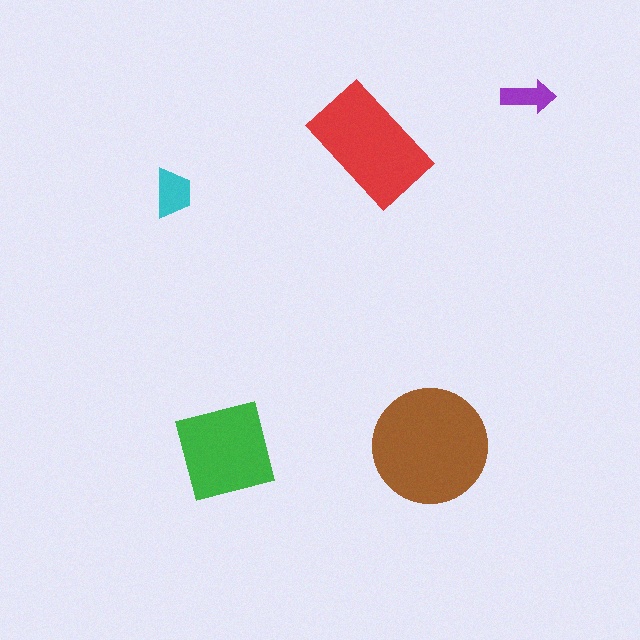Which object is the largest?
The brown circle.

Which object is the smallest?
The purple arrow.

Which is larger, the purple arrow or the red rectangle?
The red rectangle.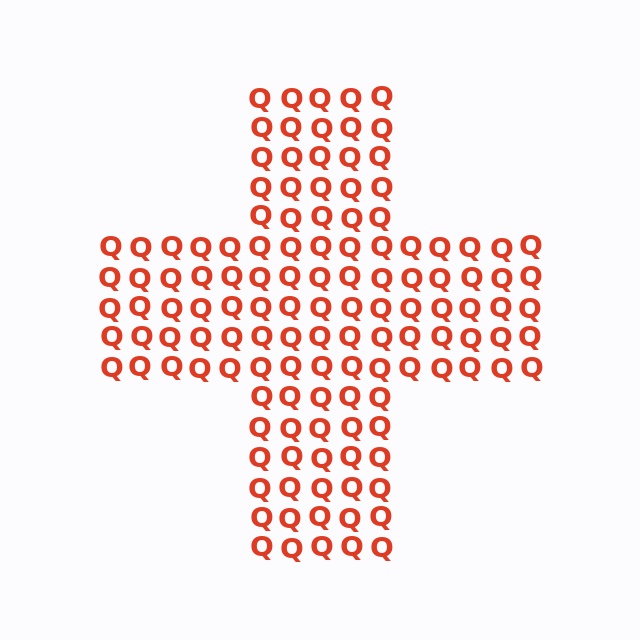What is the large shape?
The large shape is a cross.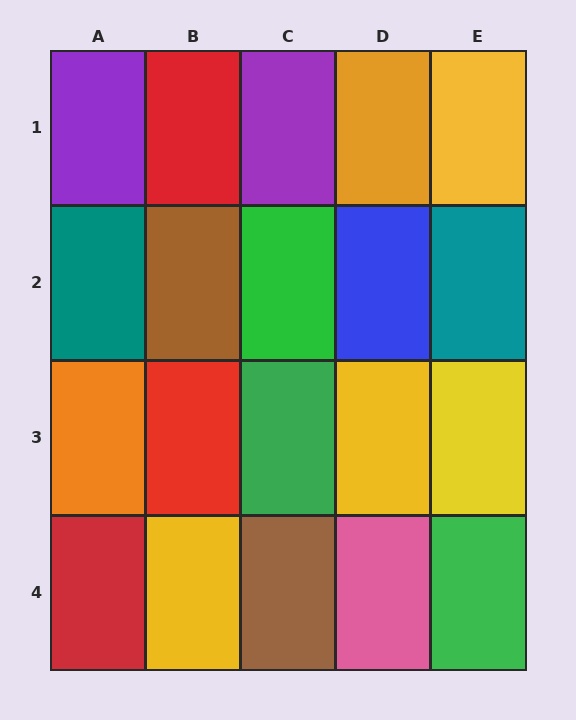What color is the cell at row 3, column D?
Yellow.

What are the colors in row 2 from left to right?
Teal, brown, green, blue, teal.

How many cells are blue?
1 cell is blue.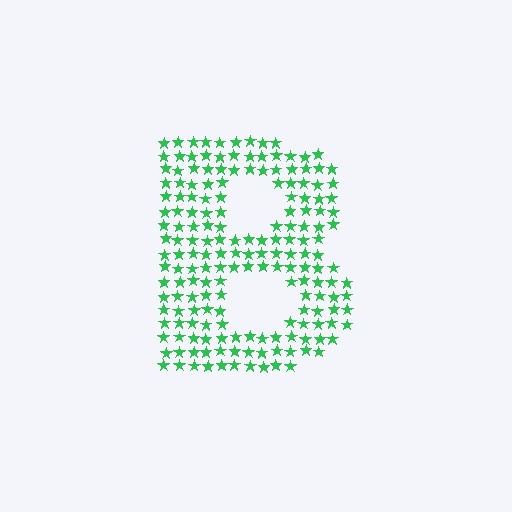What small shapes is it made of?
It is made of small stars.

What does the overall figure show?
The overall figure shows the letter B.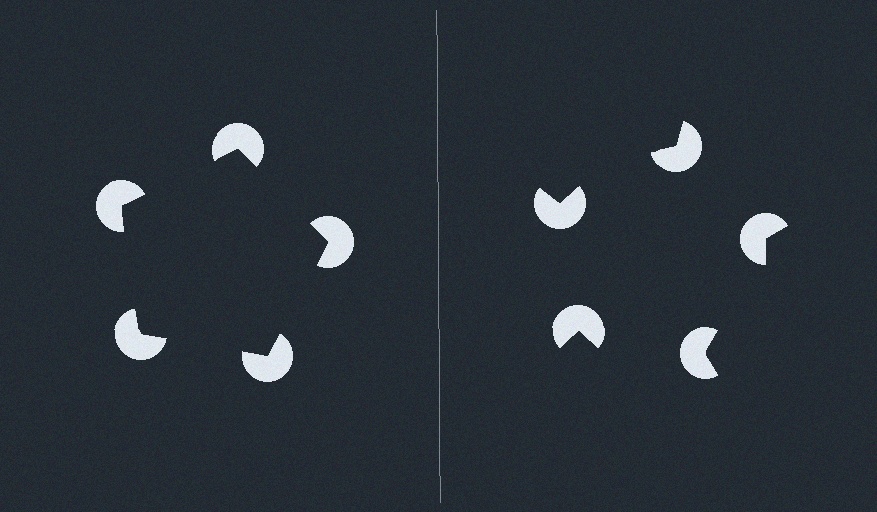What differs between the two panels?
The pac-man discs are positioned identically on both sides; only the wedge orientations differ. On the left they align to a pentagon; on the right they are misaligned.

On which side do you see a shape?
An illusory pentagon appears on the left side. On the right side the wedge cuts are rotated, so no coherent shape forms.